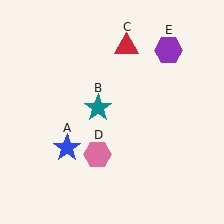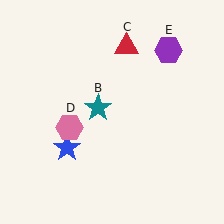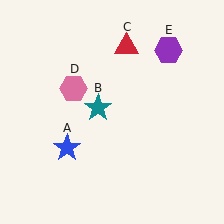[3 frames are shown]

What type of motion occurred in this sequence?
The pink hexagon (object D) rotated clockwise around the center of the scene.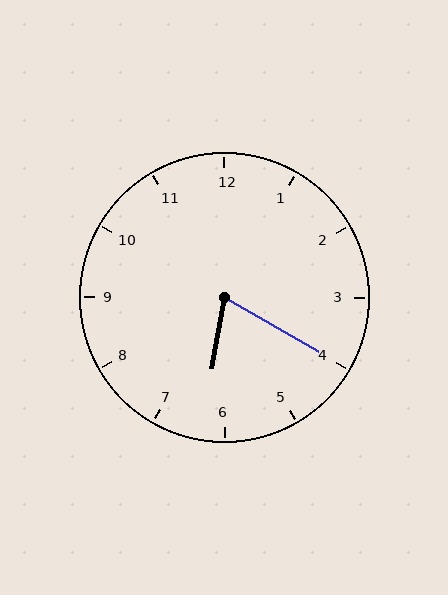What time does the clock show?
6:20.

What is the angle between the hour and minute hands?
Approximately 70 degrees.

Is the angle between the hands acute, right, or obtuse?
It is acute.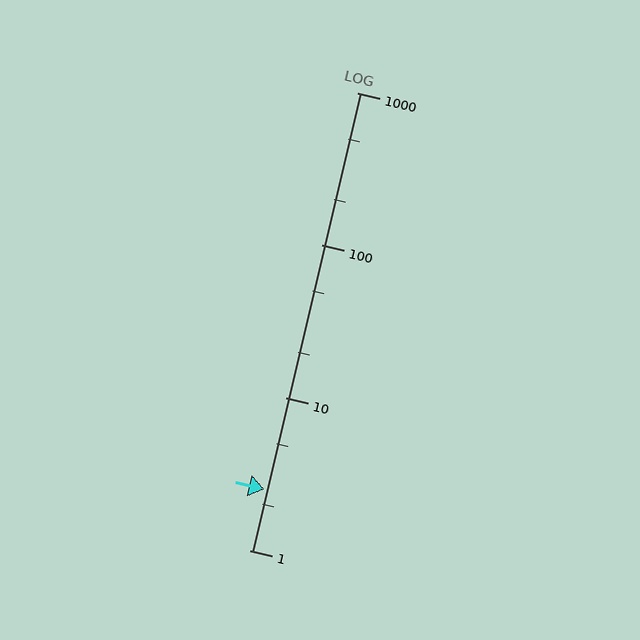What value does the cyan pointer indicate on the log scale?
The pointer indicates approximately 2.5.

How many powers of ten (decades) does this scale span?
The scale spans 3 decades, from 1 to 1000.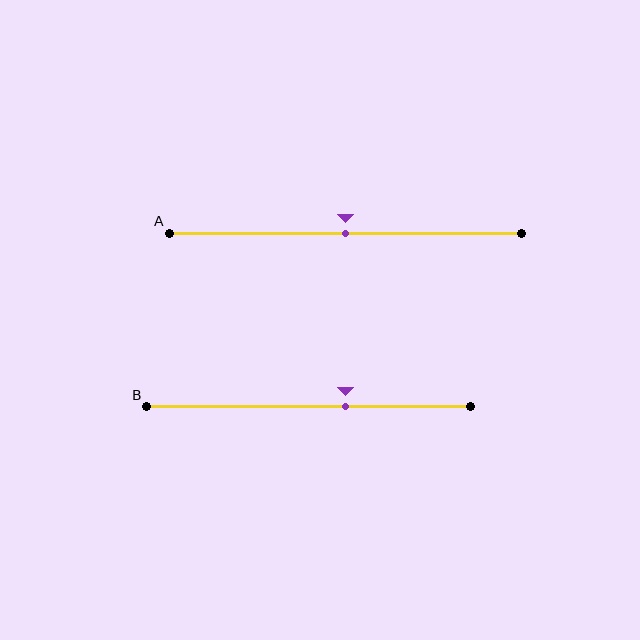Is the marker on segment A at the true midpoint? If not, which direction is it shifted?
Yes, the marker on segment A is at the true midpoint.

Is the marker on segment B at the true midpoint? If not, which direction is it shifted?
No, the marker on segment B is shifted to the right by about 11% of the segment length.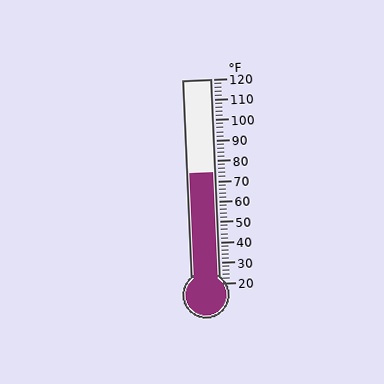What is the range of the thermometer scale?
The thermometer scale ranges from 20°F to 120°F.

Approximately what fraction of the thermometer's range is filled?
The thermometer is filled to approximately 55% of its range.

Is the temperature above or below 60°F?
The temperature is above 60°F.